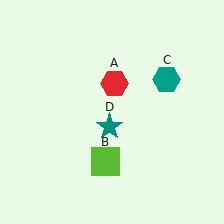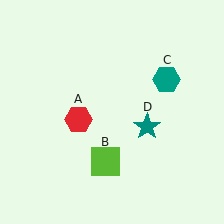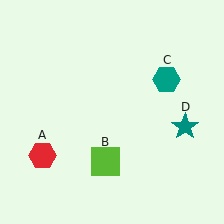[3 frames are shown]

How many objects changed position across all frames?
2 objects changed position: red hexagon (object A), teal star (object D).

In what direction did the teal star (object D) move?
The teal star (object D) moved right.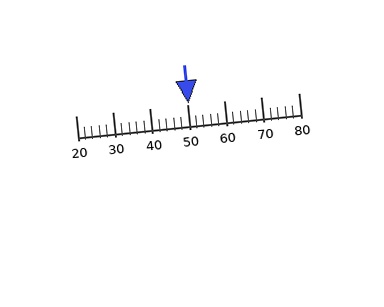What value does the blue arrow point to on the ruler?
The blue arrow points to approximately 50.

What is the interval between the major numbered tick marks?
The major tick marks are spaced 10 units apart.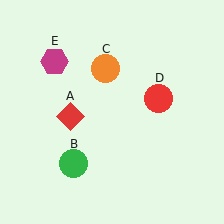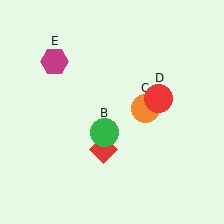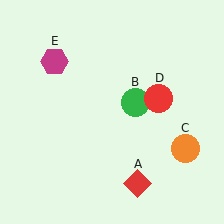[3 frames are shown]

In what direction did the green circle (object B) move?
The green circle (object B) moved up and to the right.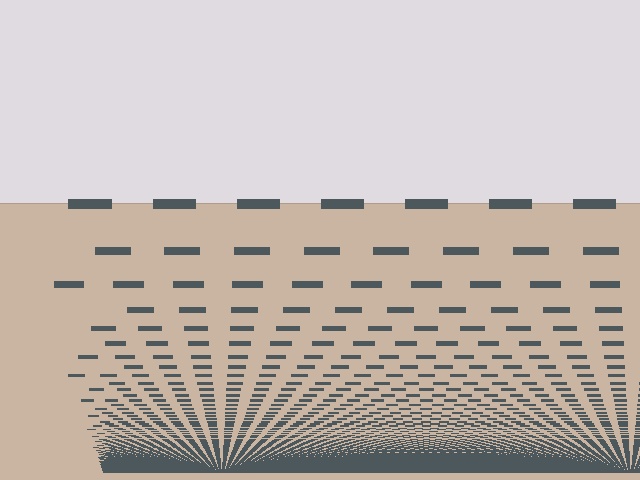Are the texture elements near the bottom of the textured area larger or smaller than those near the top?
Smaller. The gradient is inverted — elements near the bottom are smaller and denser.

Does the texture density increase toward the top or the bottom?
Density increases toward the bottom.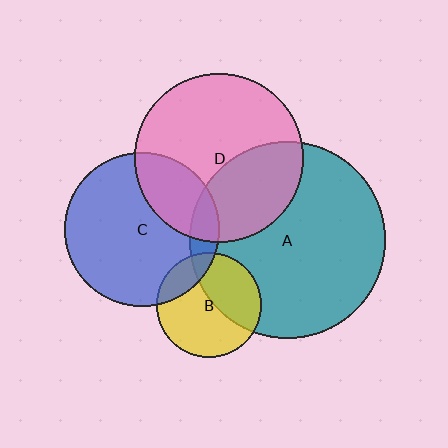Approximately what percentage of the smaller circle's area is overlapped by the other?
Approximately 10%.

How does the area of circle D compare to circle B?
Approximately 2.6 times.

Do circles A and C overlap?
Yes.